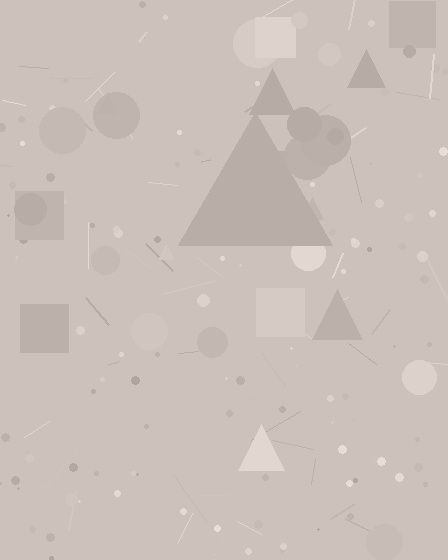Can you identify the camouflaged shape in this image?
The camouflaged shape is a triangle.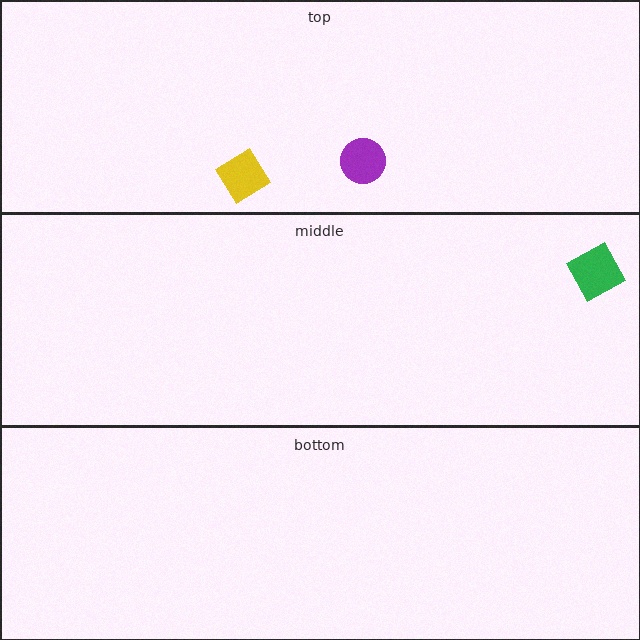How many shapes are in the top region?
2.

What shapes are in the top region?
The yellow diamond, the purple circle.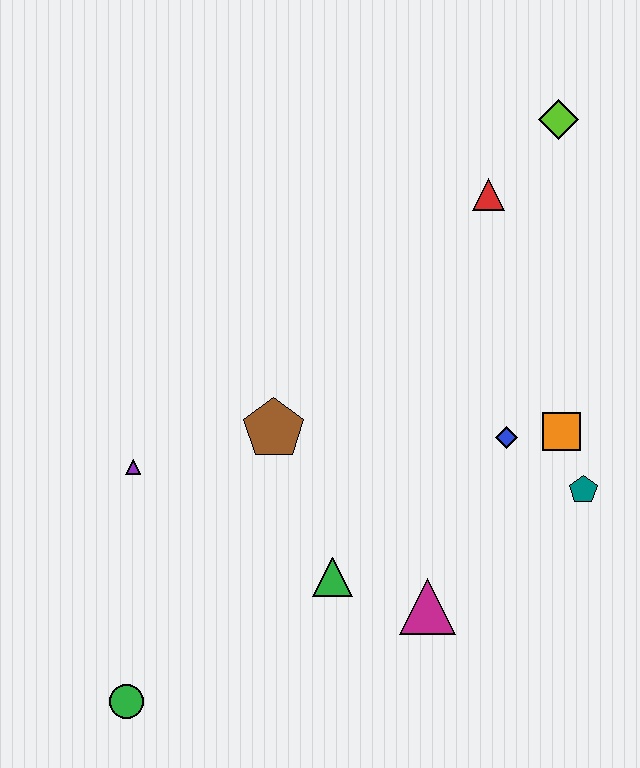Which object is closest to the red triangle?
The lime diamond is closest to the red triangle.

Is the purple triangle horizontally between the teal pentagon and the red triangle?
No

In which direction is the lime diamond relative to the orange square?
The lime diamond is above the orange square.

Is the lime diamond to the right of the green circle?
Yes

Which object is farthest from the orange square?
The green circle is farthest from the orange square.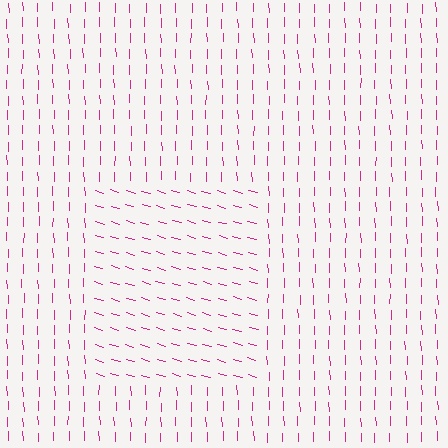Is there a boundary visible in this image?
Yes, there is a texture boundary formed by a change in line orientation.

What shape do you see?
I see a rectangle.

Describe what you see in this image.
The image is filled with small magenta line segments. A rectangle region in the image has lines oriented differently from the surrounding lines, creating a visible texture boundary.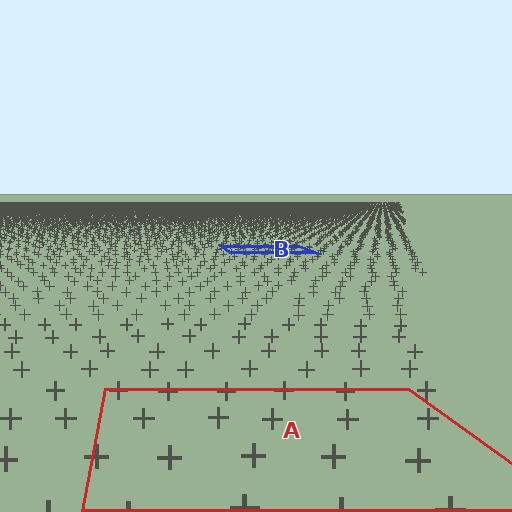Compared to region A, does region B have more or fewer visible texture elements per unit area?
Region B has more texture elements per unit area — they are packed more densely because it is farther away.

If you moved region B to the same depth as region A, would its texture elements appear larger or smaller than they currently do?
They would appear larger. At a closer depth, the same texture elements are projected at a bigger on-screen size.